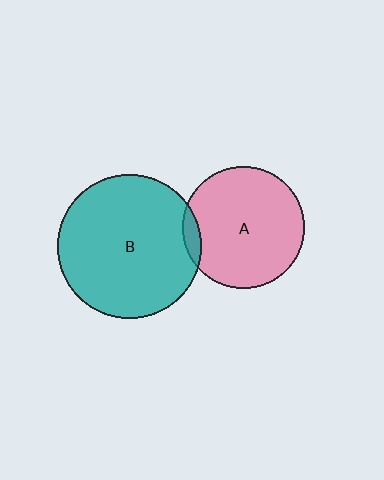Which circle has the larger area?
Circle B (teal).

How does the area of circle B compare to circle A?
Approximately 1.4 times.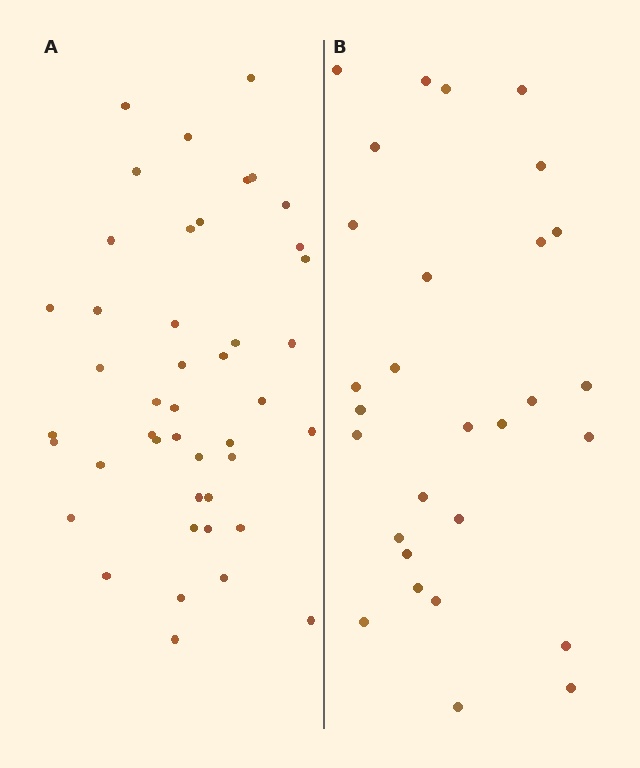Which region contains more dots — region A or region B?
Region A (the left region) has more dots.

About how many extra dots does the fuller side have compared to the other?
Region A has approximately 15 more dots than region B.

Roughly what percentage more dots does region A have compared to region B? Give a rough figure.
About 50% more.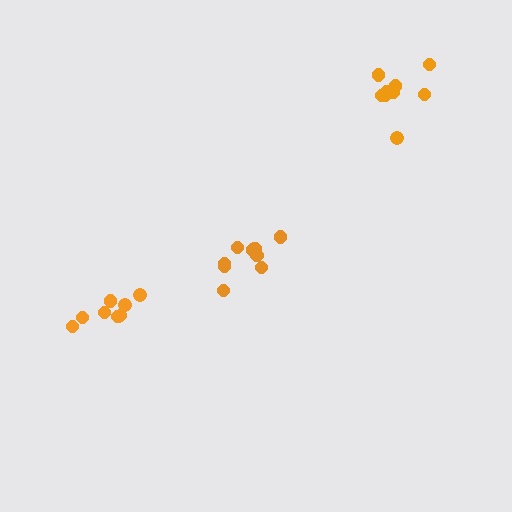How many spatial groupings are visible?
There are 3 spatial groupings.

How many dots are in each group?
Group 1: 9 dots, Group 2: 9 dots, Group 3: 8 dots (26 total).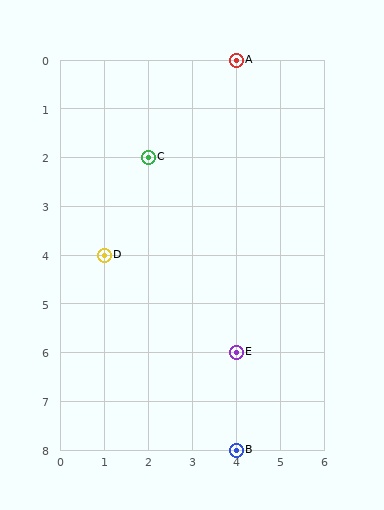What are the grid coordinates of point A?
Point A is at grid coordinates (4, 0).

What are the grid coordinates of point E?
Point E is at grid coordinates (4, 6).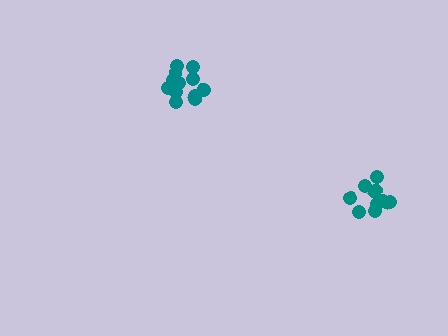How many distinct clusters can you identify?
There are 2 distinct clusters.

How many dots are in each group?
Group 1: 12 dots, Group 2: 11 dots (23 total).